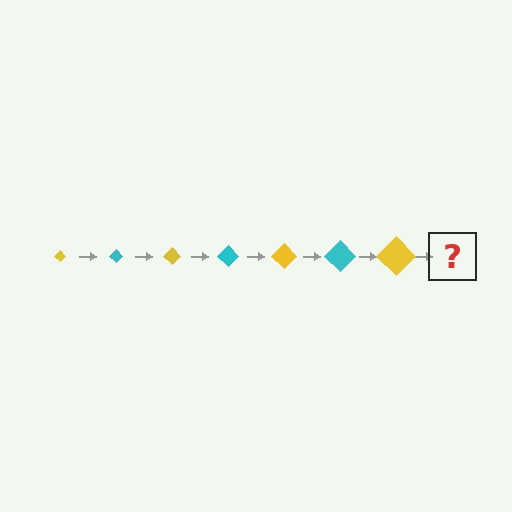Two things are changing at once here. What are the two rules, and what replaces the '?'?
The two rules are that the diamond grows larger each step and the color cycles through yellow and cyan. The '?' should be a cyan diamond, larger than the previous one.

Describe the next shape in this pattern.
It should be a cyan diamond, larger than the previous one.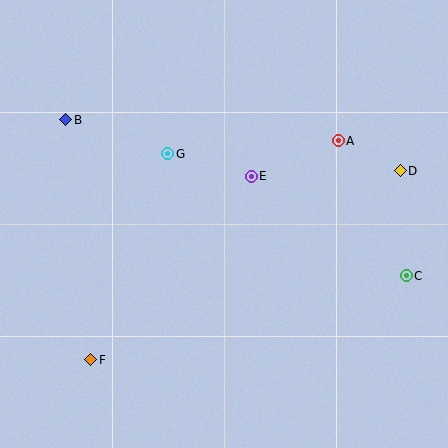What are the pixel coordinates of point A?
Point A is at (338, 141).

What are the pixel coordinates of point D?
Point D is at (400, 171).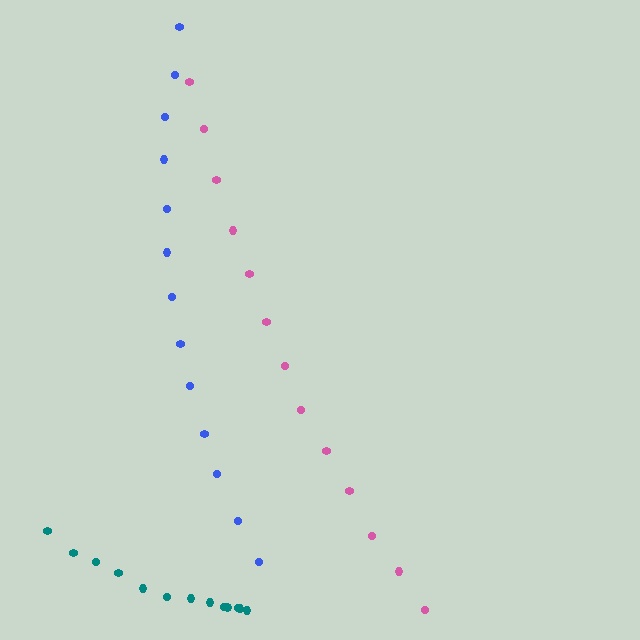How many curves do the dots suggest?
There are 3 distinct paths.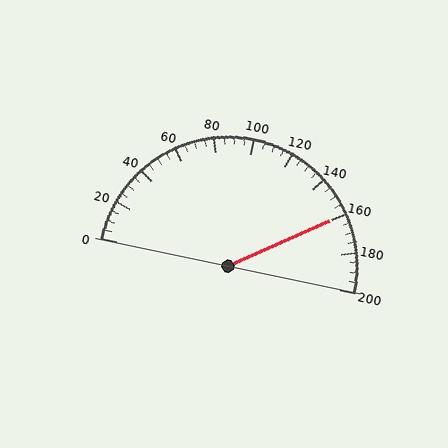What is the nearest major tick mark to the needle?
The nearest major tick mark is 160.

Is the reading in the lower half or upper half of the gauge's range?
The reading is in the upper half of the range (0 to 200).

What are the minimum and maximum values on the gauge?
The gauge ranges from 0 to 200.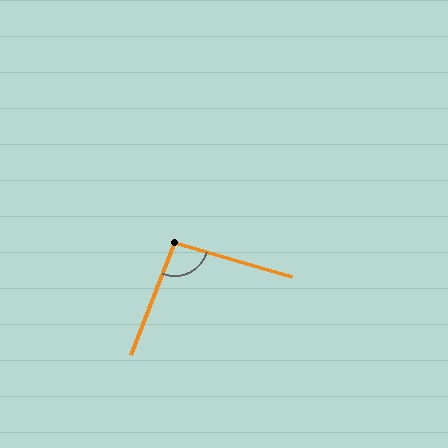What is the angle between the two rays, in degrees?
Approximately 96 degrees.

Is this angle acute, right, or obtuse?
It is obtuse.